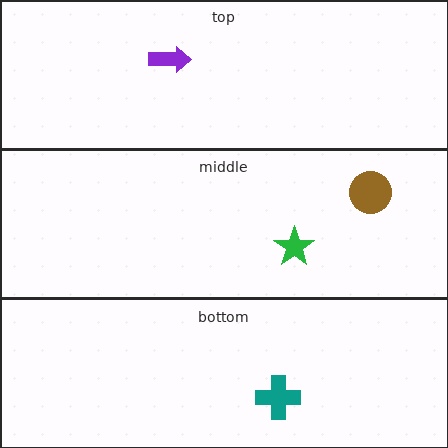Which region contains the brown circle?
The middle region.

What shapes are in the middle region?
The green star, the brown circle.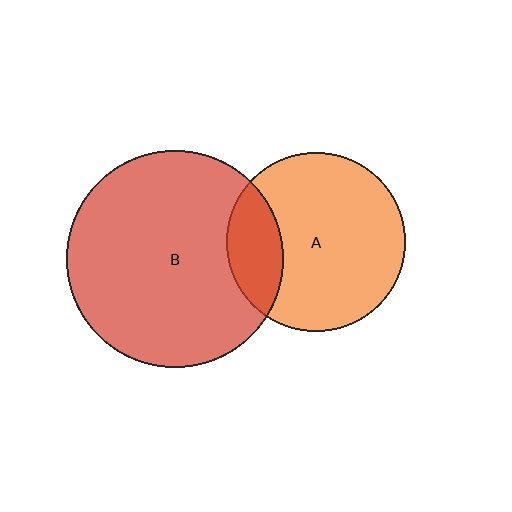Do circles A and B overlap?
Yes.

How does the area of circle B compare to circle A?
Approximately 1.5 times.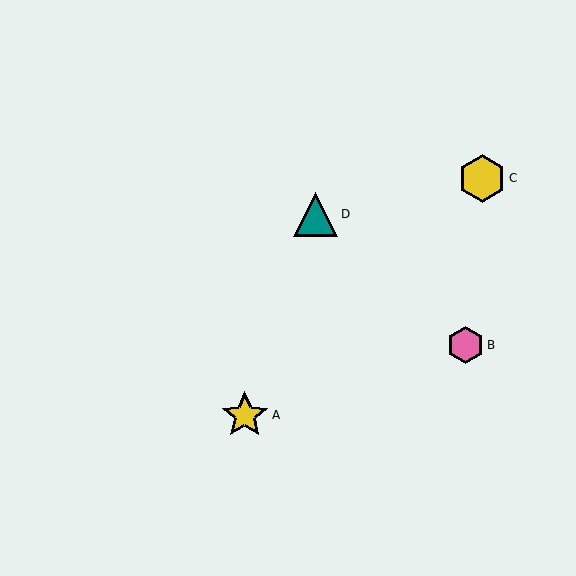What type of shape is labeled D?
Shape D is a teal triangle.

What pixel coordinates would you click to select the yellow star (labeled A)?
Click at (245, 415) to select the yellow star A.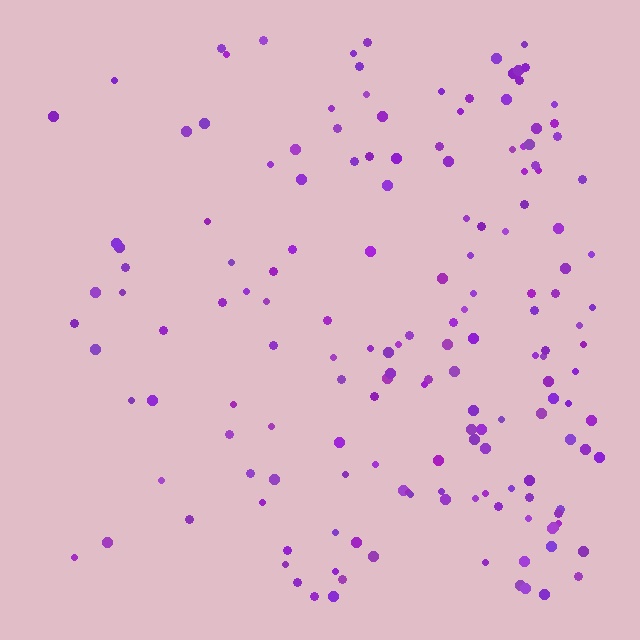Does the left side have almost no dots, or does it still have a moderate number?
Still a moderate number, just noticeably fewer than the right.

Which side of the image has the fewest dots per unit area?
The left.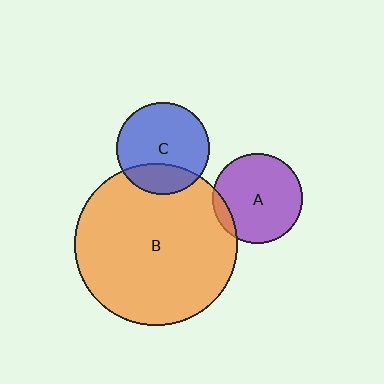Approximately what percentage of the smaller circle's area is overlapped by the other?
Approximately 25%.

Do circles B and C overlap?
Yes.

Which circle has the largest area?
Circle B (orange).